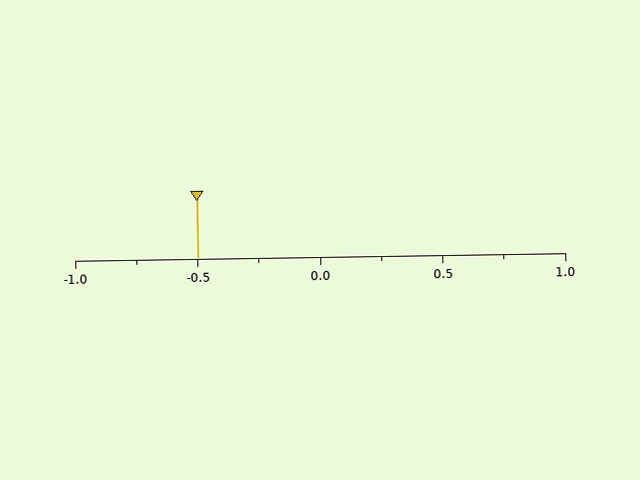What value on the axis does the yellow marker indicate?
The marker indicates approximately -0.5.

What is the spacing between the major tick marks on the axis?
The major ticks are spaced 0.5 apart.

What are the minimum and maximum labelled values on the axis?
The axis runs from -1.0 to 1.0.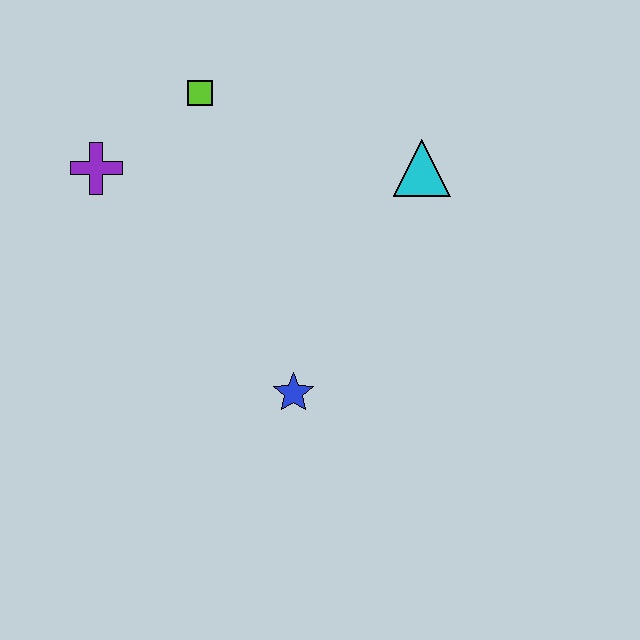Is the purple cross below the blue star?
No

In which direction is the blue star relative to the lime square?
The blue star is below the lime square.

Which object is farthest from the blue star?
The lime square is farthest from the blue star.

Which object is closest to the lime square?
The purple cross is closest to the lime square.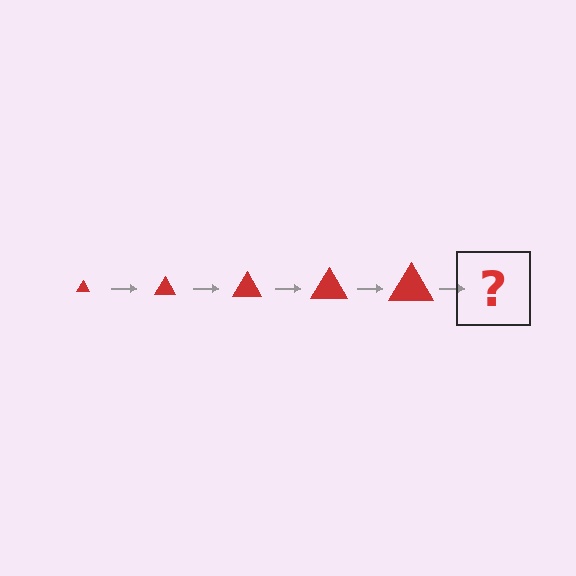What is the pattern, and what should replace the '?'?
The pattern is that the triangle gets progressively larger each step. The '?' should be a red triangle, larger than the previous one.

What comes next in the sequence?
The next element should be a red triangle, larger than the previous one.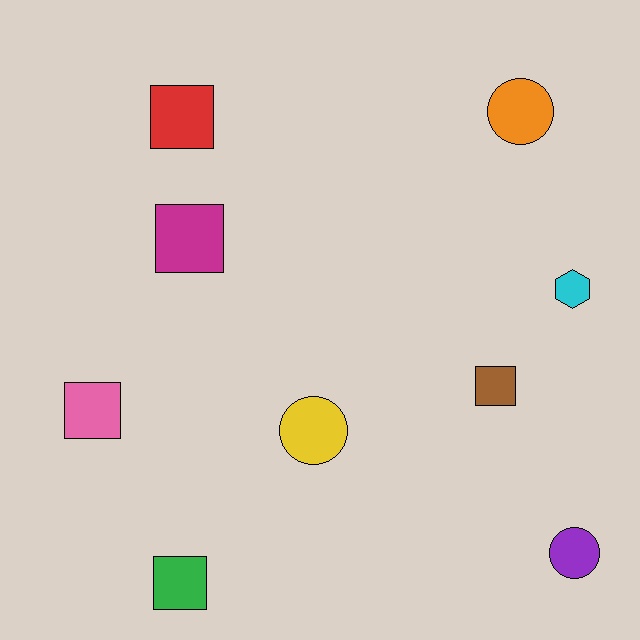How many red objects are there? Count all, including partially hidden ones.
There is 1 red object.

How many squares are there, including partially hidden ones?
There are 5 squares.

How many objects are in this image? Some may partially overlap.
There are 9 objects.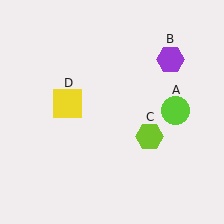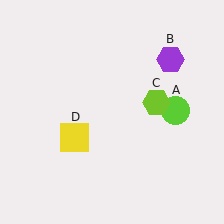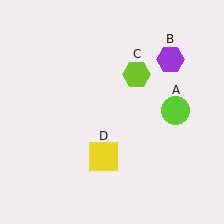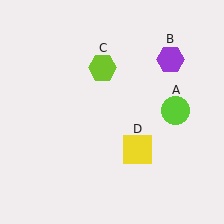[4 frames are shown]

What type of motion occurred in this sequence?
The lime hexagon (object C), yellow square (object D) rotated counterclockwise around the center of the scene.